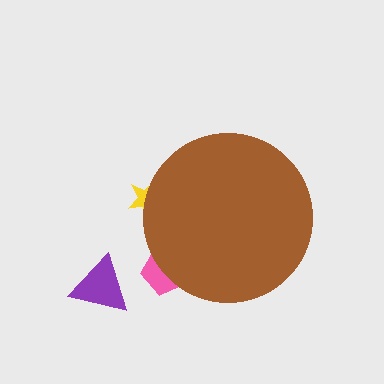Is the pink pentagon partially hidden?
Yes, the pink pentagon is partially hidden behind the brown circle.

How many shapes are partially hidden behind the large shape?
2 shapes are partially hidden.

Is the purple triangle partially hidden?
No, the purple triangle is fully visible.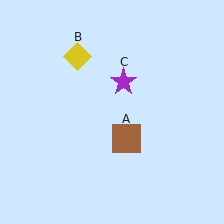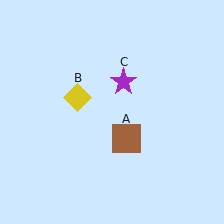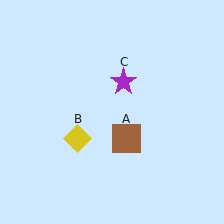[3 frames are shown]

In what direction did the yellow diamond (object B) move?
The yellow diamond (object B) moved down.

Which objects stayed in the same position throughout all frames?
Brown square (object A) and purple star (object C) remained stationary.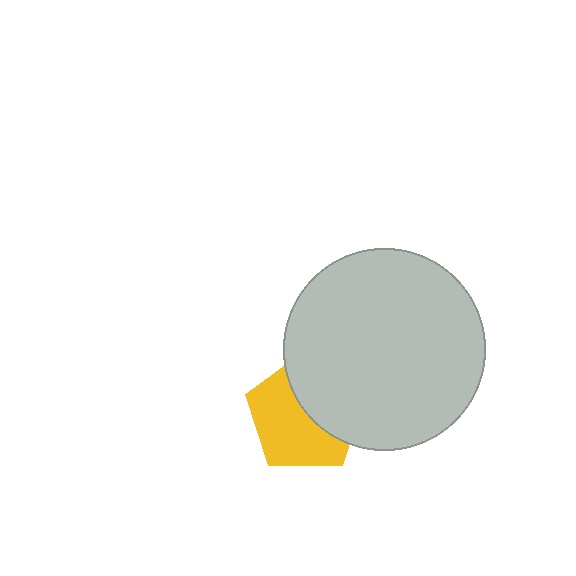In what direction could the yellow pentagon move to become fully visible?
The yellow pentagon could move left. That would shift it out from behind the light gray circle entirely.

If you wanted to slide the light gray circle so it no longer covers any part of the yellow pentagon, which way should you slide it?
Slide it right — that is the most direct way to separate the two shapes.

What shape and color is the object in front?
The object in front is a light gray circle.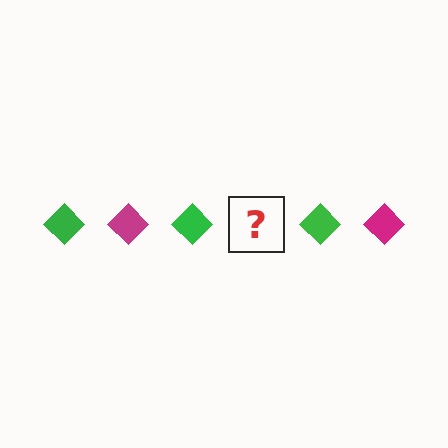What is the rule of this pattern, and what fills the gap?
The rule is that the pattern cycles through green, magenta diamonds. The gap should be filled with a magenta diamond.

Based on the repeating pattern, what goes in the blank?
The blank should be a magenta diamond.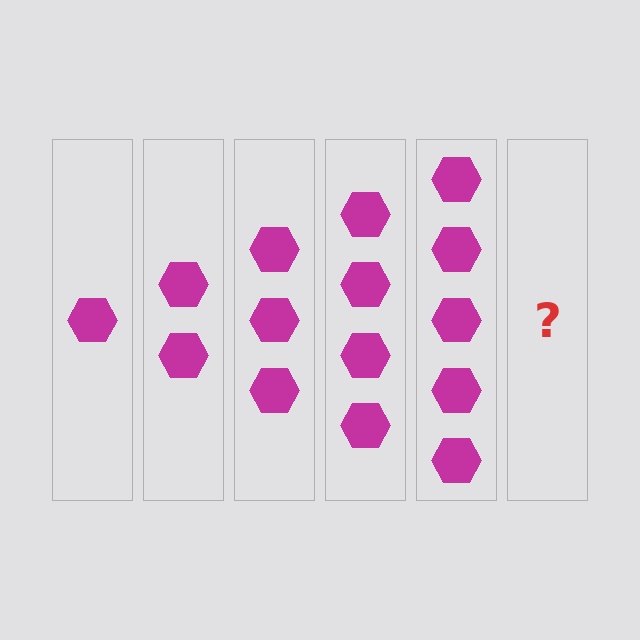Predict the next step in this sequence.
The next step is 6 hexagons.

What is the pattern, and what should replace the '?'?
The pattern is that each step adds one more hexagon. The '?' should be 6 hexagons.